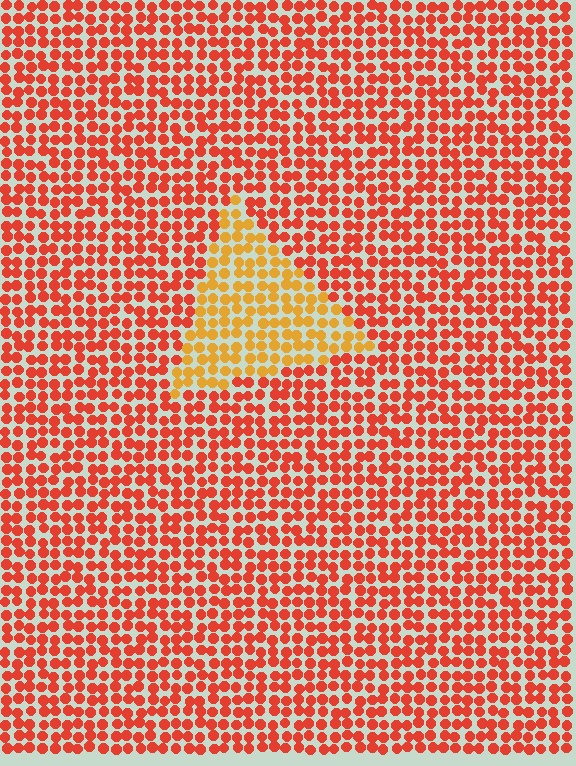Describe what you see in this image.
The image is filled with small red elements in a uniform arrangement. A triangle-shaped region is visible where the elements are tinted to a slightly different hue, forming a subtle color boundary.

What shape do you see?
I see a triangle.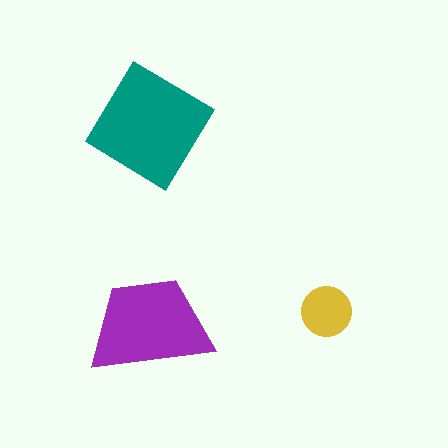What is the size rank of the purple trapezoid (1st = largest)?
2nd.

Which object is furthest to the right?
The yellow circle is rightmost.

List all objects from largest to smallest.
The teal diamond, the purple trapezoid, the yellow circle.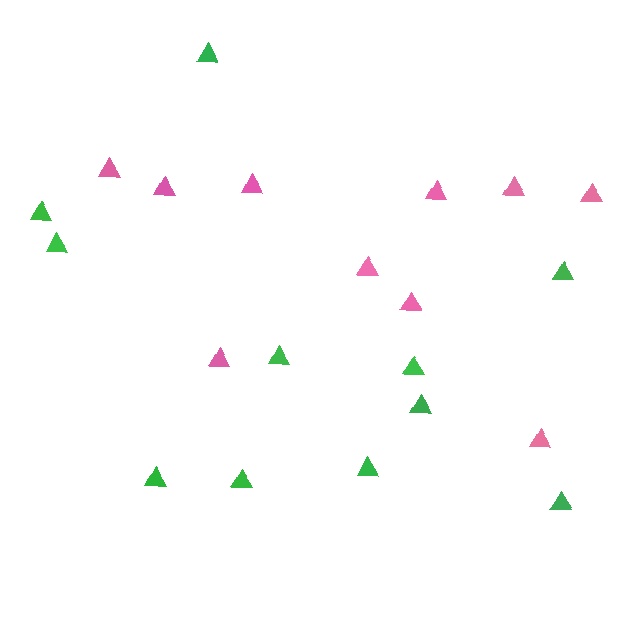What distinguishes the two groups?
There are 2 groups: one group of green triangles (11) and one group of pink triangles (10).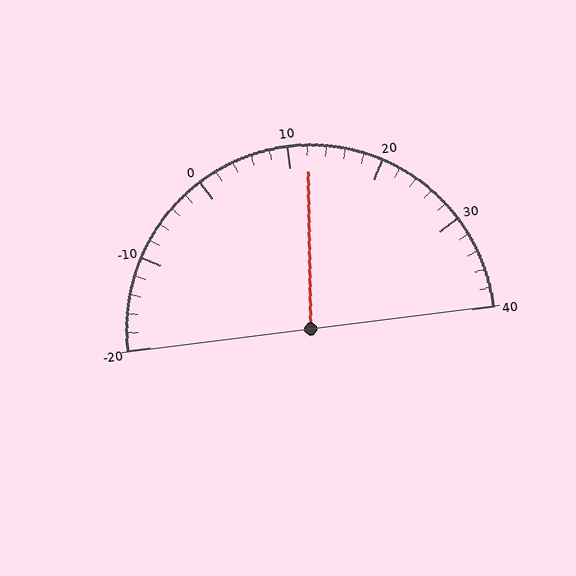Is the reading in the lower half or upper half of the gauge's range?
The reading is in the upper half of the range (-20 to 40).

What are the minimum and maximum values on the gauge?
The gauge ranges from -20 to 40.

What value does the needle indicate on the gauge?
The needle indicates approximately 12.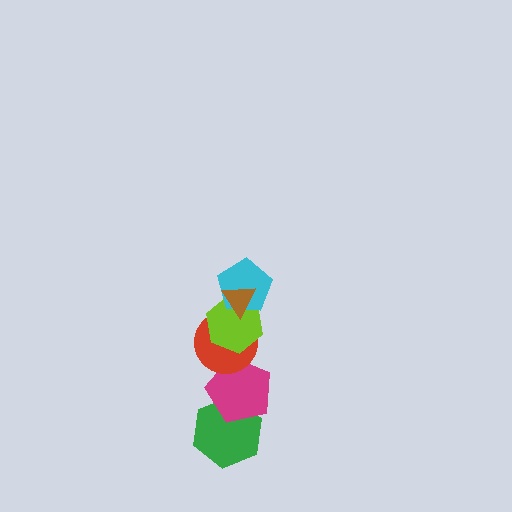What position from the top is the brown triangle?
The brown triangle is 1st from the top.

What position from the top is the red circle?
The red circle is 4th from the top.